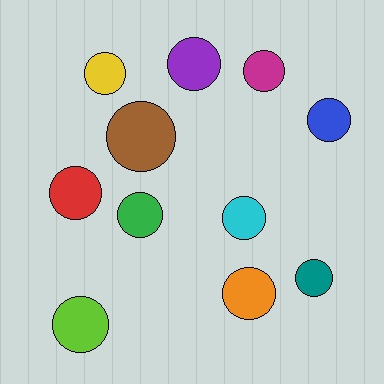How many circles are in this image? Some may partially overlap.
There are 11 circles.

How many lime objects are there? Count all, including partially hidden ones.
There is 1 lime object.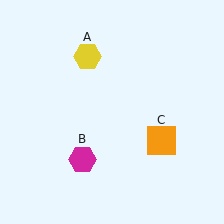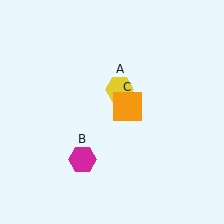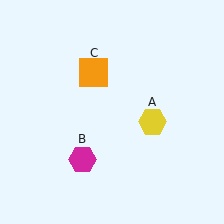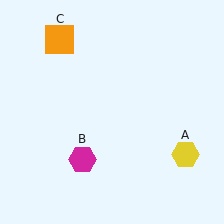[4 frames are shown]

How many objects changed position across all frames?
2 objects changed position: yellow hexagon (object A), orange square (object C).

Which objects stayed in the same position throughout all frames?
Magenta hexagon (object B) remained stationary.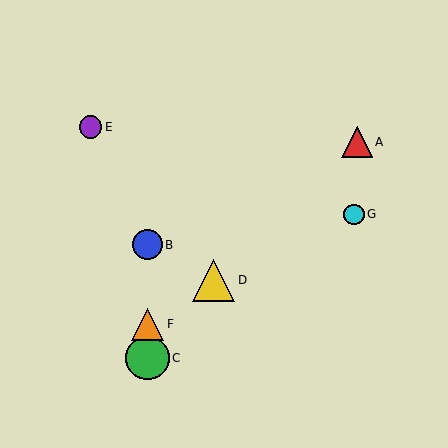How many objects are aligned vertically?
3 objects (B, C, F) are aligned vertically.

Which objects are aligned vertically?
Objects B, C, F are aligned vertically.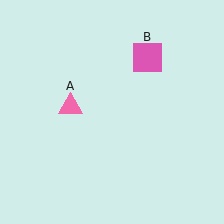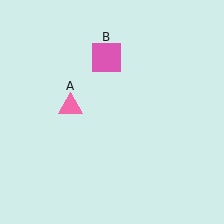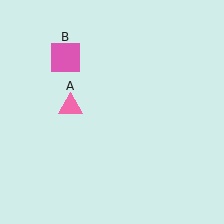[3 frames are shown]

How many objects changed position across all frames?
1 object changed position: pink square (object B).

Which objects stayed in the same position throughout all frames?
Pink triangle (object A) remained stationary.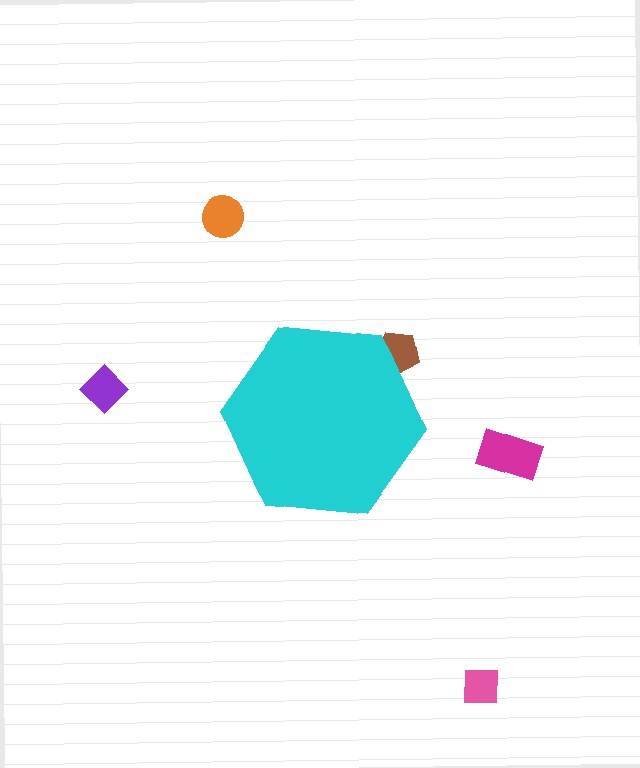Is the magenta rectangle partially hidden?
No, the magenta rectangle is fully visible.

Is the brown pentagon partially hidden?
Yes, the brown pentagon is partially hidden behind the cyan hexagon.